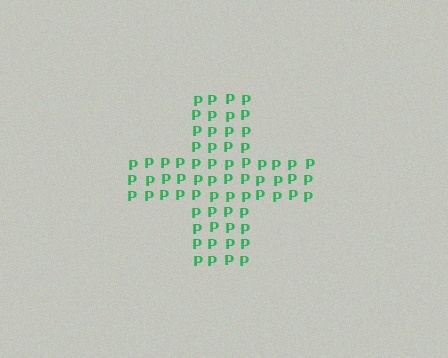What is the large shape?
The large shape is a cross.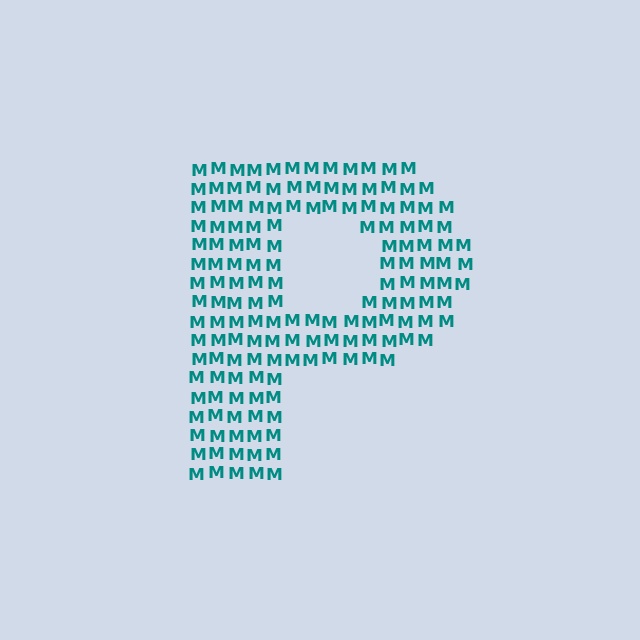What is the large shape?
The large shape is the letter P.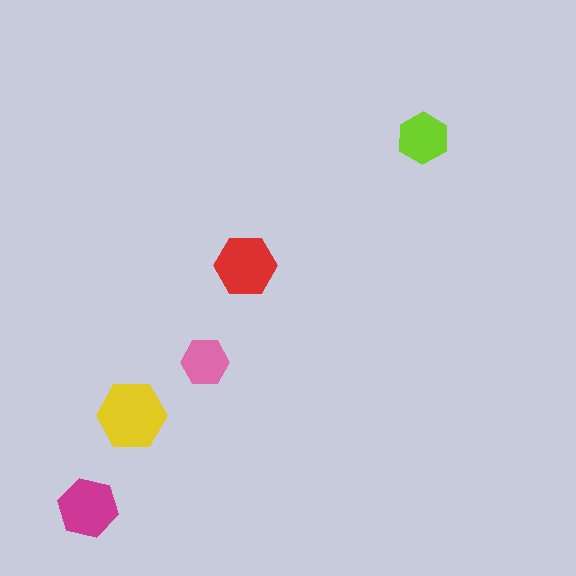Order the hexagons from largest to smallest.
the yellow one, the red one, the magenta one, the lime one, the pink one.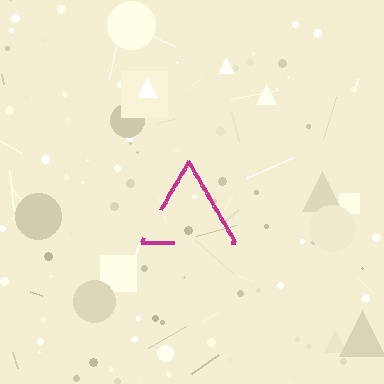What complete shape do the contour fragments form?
The contour fragments form a triangle.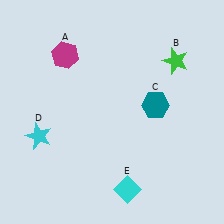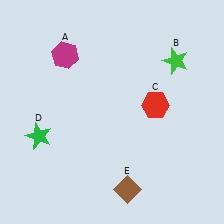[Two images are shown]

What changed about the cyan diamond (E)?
In Image 1, E is cyan. In Image 2, it changed to brown.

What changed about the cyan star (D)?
In Image 1, D is cyan. In Image 2, it changed to green.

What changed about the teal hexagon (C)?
In Image 1, C is teal. In Image 2, it changed to red.